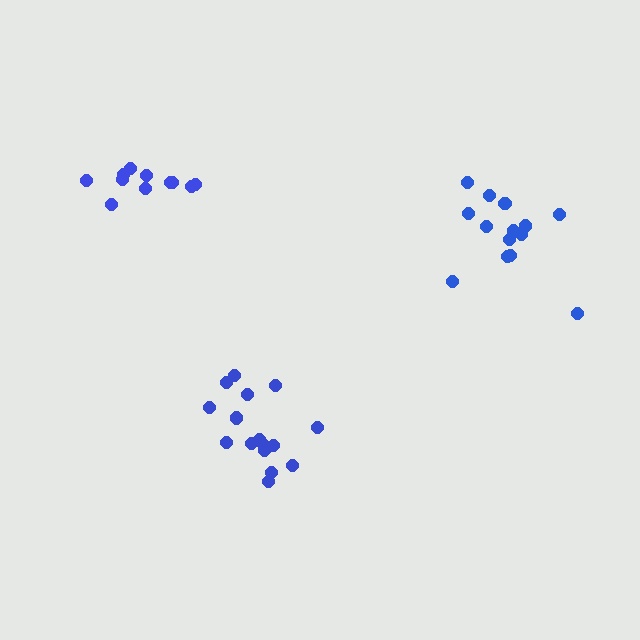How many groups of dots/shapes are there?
There are 3 groups.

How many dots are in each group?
Group 1: 14 dots, Group 2: 16 dots, Group 3: 11 dots (41 total).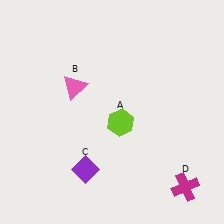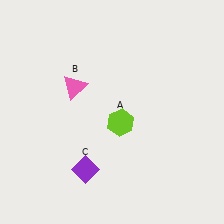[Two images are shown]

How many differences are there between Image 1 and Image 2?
There is 1 difference between the two images.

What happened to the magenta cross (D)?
The magenta cross (D) was removed in Image 2. It was in the bottom-right area of Image 1.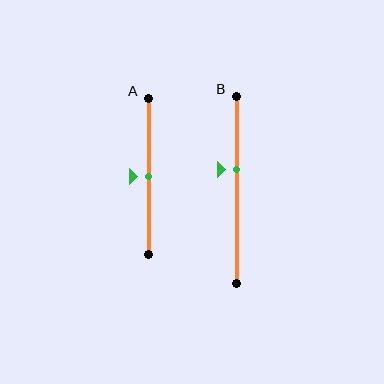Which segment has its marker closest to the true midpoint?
Segment A has its marker closest to the true midpoint.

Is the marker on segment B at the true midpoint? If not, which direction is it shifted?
No, the marker on segment B is shifted upward by about 11% of the segment length.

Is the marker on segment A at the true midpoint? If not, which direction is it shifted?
Yes, the marker on segment A is at the true midpoint.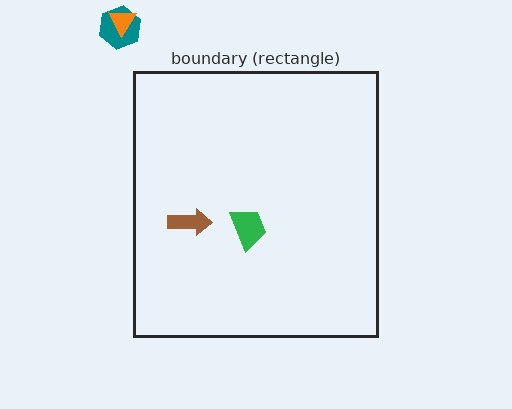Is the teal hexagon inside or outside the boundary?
Outside.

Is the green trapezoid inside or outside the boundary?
Inside.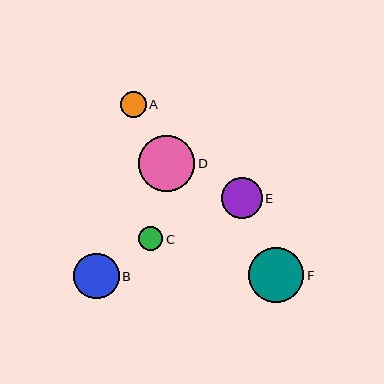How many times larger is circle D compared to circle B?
Circle D is approximately 1.3 times the size of circle B.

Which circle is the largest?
Circle D is the largest with a size of approximately 57 pixels.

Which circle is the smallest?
Circle C is the smallest with a size of approximately 24 pixels.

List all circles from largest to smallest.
From largest to smallest: D, F, B, E, A, C.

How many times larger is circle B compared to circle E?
Circle B is approximately 1.1 times the size of circle E.